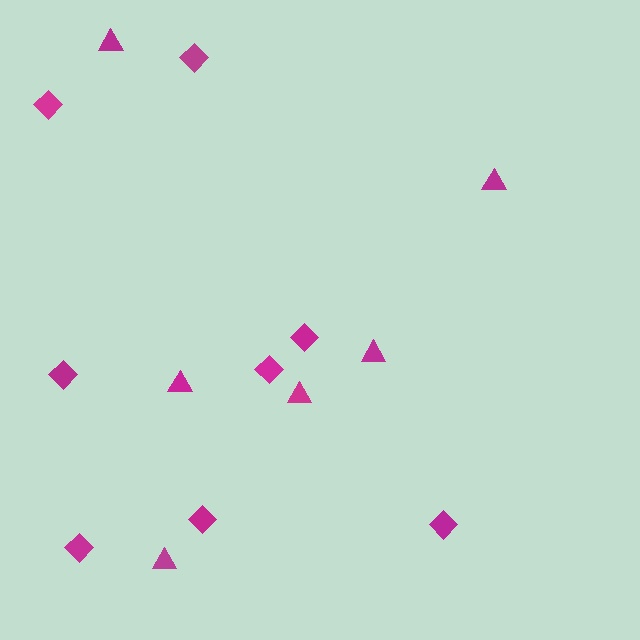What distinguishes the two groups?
There are 2 groups: one group of diamonds (8) and one group of triangles (6).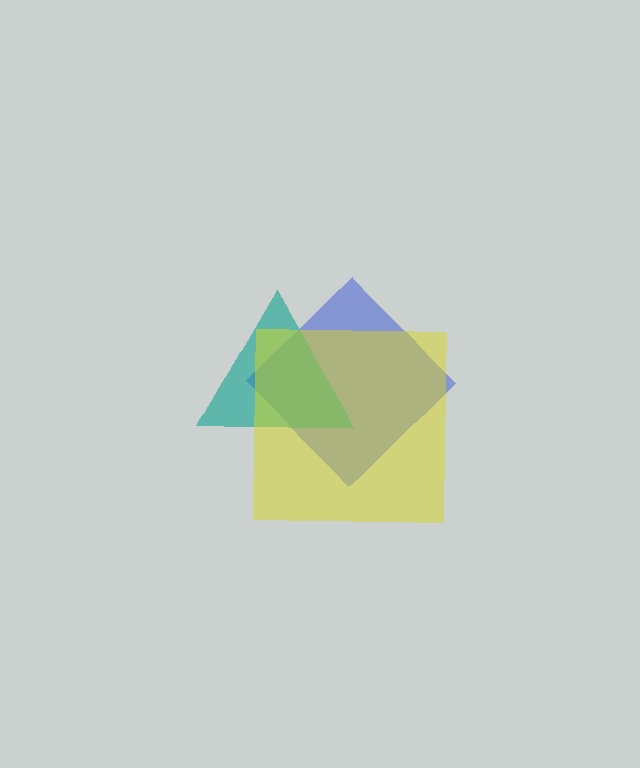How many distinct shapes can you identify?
There are 3 distinct shapes: a blue diamond, a teal triangle, a yellow square.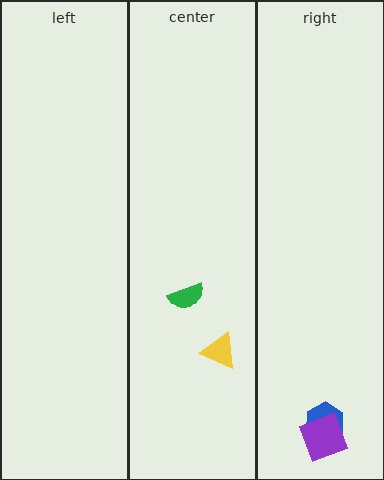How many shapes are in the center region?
2.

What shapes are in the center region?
The green semicircle, the yellow triangle.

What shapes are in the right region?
The blue hexagon, the purple square.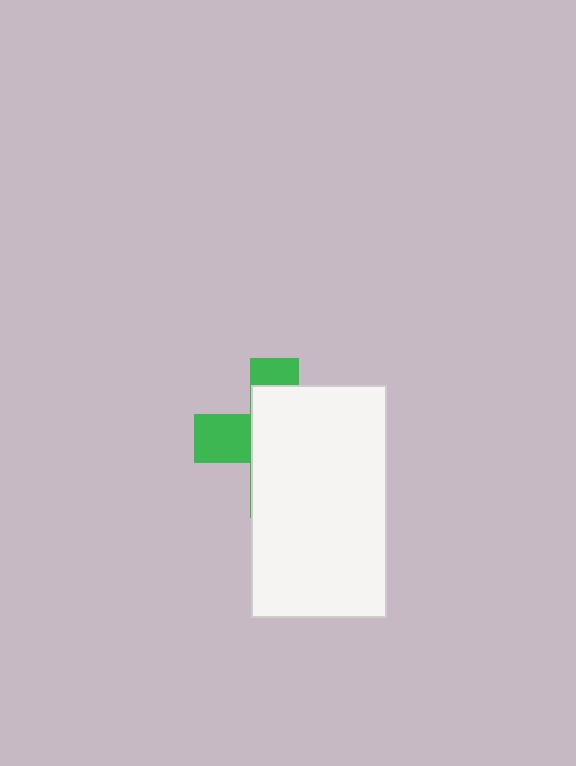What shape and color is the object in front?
The object in front is a white rectangle.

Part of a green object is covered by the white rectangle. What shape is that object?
It is a cross.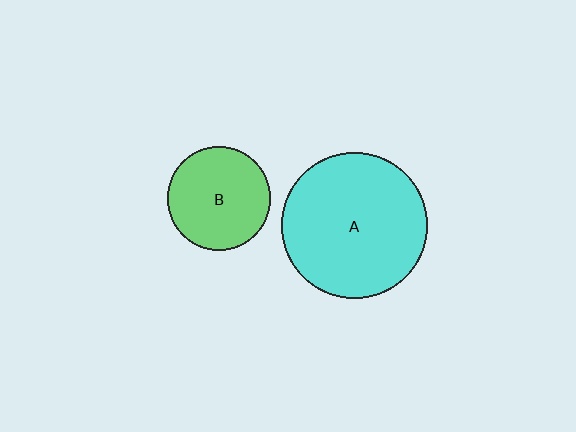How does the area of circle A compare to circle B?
Approximately 2.0 times.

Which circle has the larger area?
Circle A (cyan).